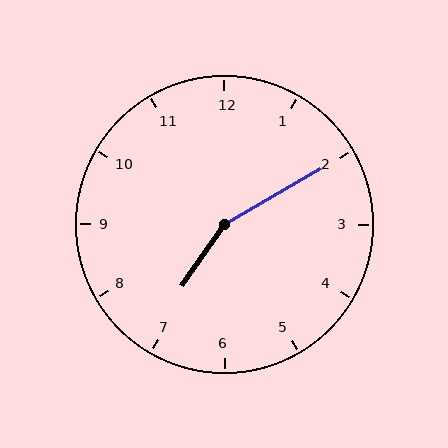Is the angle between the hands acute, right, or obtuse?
It is obtuse.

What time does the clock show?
7:10.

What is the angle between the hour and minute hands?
Approximately 155 degrees.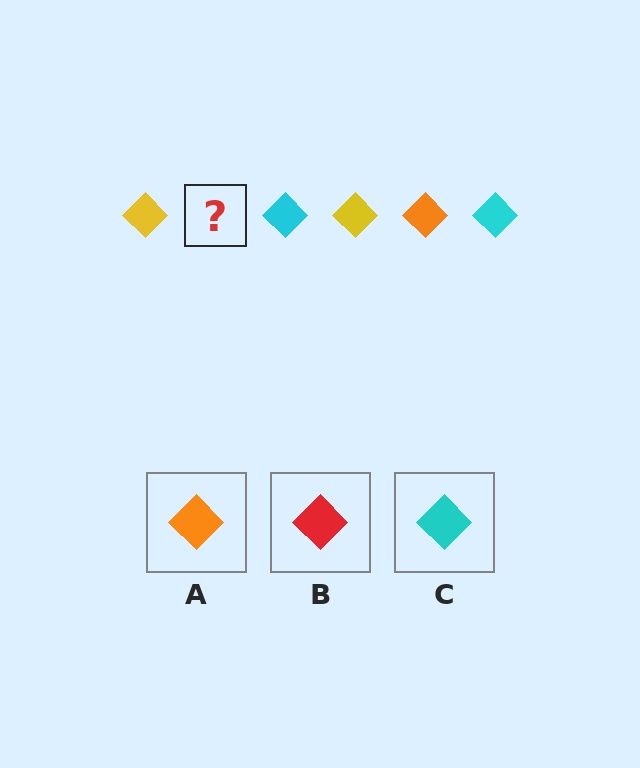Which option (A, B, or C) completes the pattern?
A.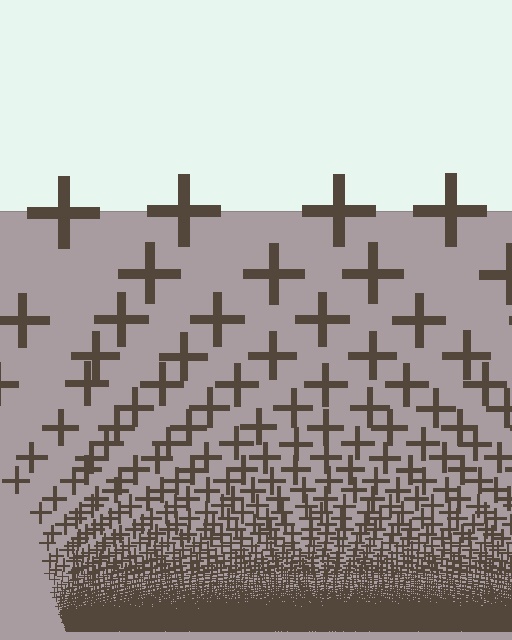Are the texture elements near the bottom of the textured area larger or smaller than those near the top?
Smaller. The gradient is inverted — elements near the bottom are smaller and denser.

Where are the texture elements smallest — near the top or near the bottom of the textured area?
Near the bottom.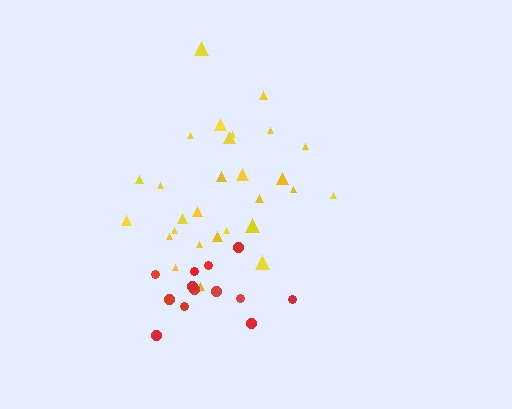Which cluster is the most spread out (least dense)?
Red.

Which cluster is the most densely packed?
Yellow.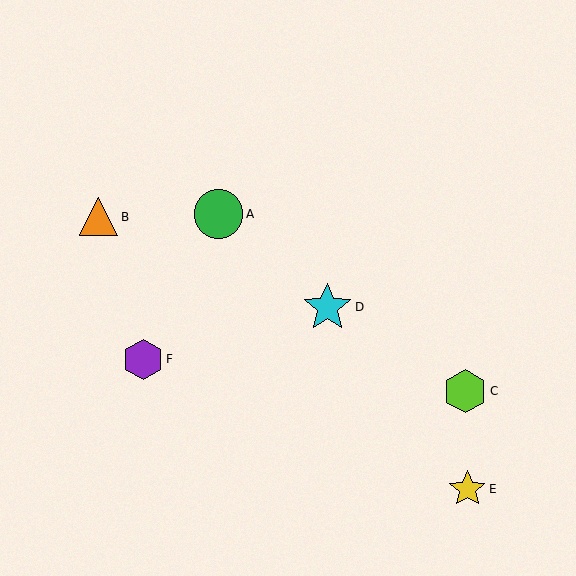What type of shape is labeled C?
Shape C is a lime hexagon.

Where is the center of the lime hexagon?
The center of the lime hexagon is at (465, 391).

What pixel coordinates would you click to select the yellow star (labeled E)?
Click at (467, 489) to select the yellow star E.